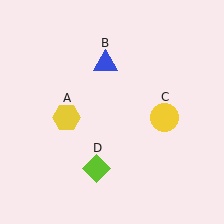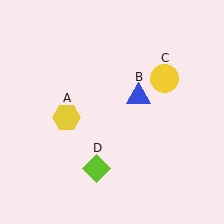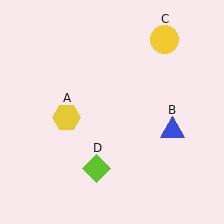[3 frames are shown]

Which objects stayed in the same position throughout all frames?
Yellow hexagon (object A) and lime diamond (object D) remained stationary.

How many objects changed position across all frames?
2 objects changed position: blue triangle (object B), yellow circle (object C).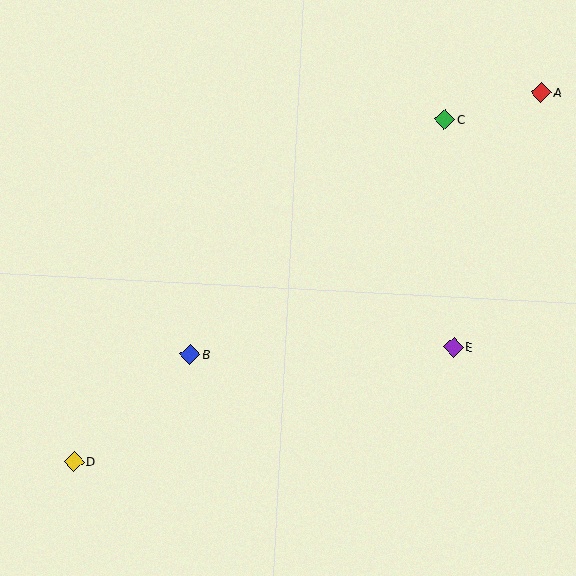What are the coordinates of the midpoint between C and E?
The midpoint between C and E is at (449, 233).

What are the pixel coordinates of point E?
Point E is at (454, 347).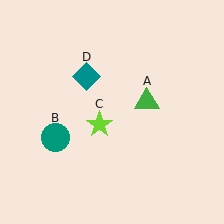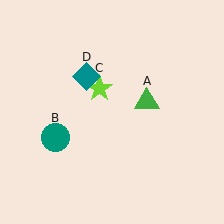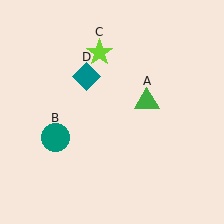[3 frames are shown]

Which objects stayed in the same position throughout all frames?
Green triangle (object A) and teal circle (object B) and teal diamond (object D) remained stationary.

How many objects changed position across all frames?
1 object changed position: lime star (object C).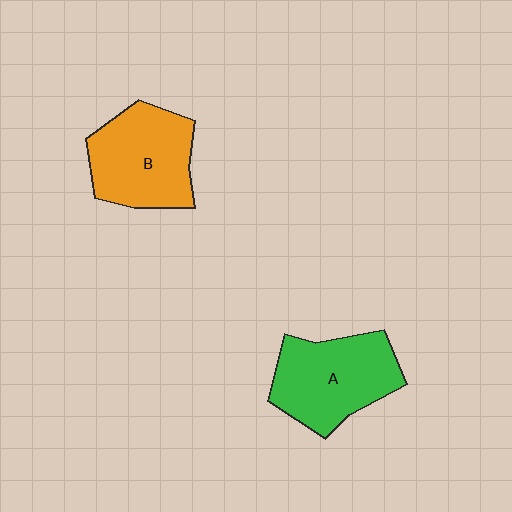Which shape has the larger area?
Shape A (green).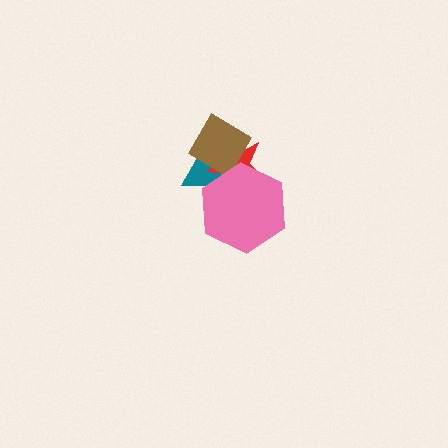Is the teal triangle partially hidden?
Yes, it is partially covered by another shape.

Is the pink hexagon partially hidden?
No, no other shape covers it.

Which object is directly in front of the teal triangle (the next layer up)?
The red star is directly in front of the teal triangle.